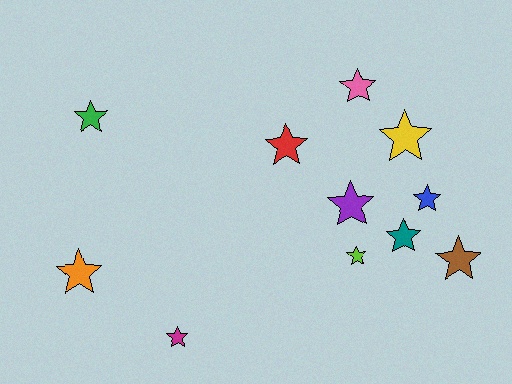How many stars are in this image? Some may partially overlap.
There are 11 stars.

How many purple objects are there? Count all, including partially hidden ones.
There is 1 purple object.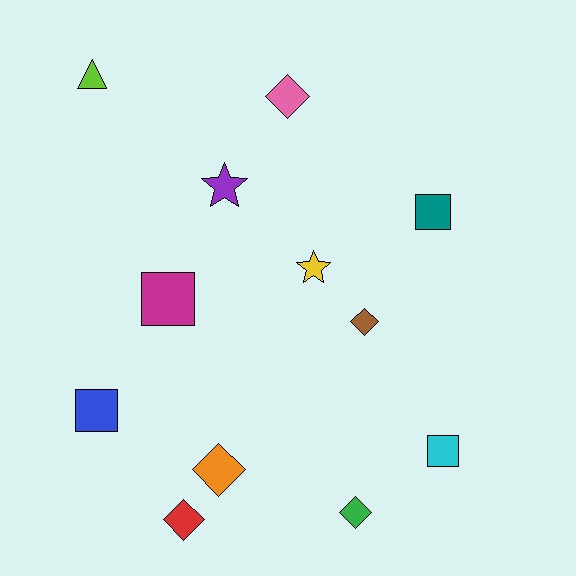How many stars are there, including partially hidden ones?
There are 2 stars.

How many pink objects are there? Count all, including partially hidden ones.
There is 1 pink object.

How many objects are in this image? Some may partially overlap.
There are 12 objects.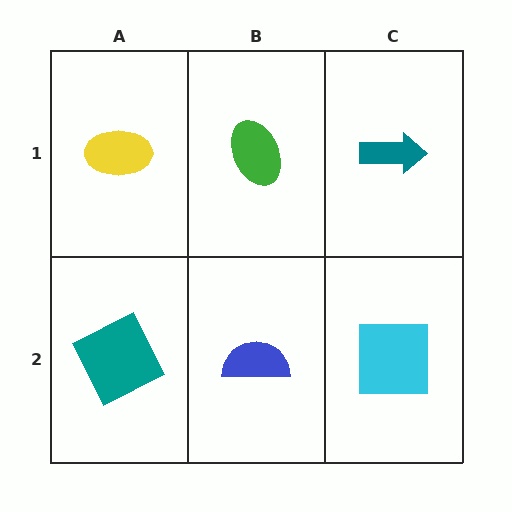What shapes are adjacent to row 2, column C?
A teal arrow (row 1, column C), a blue semicircle (row 2, column B).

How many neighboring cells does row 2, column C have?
2.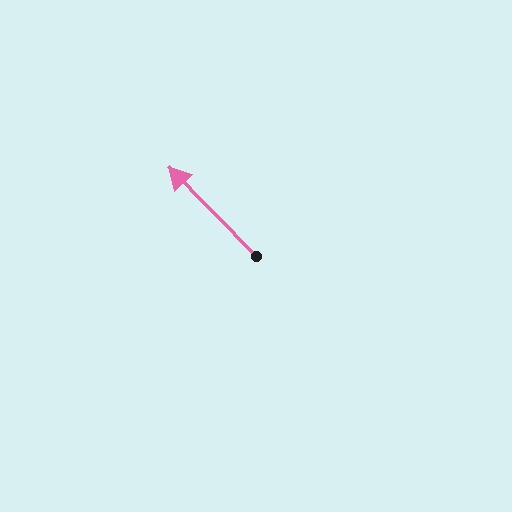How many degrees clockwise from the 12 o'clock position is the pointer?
Approximately 315 degrees.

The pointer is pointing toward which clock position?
Roughly 11 o'clock.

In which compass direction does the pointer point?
Northwest.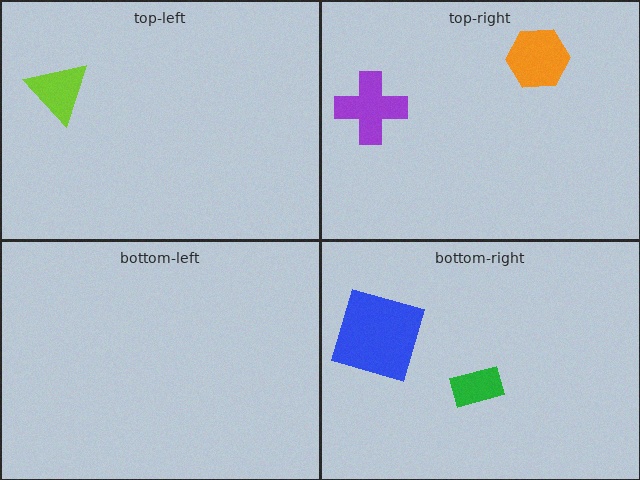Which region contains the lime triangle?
The top-left region.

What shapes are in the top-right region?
The orange hexagon, the purple cross.